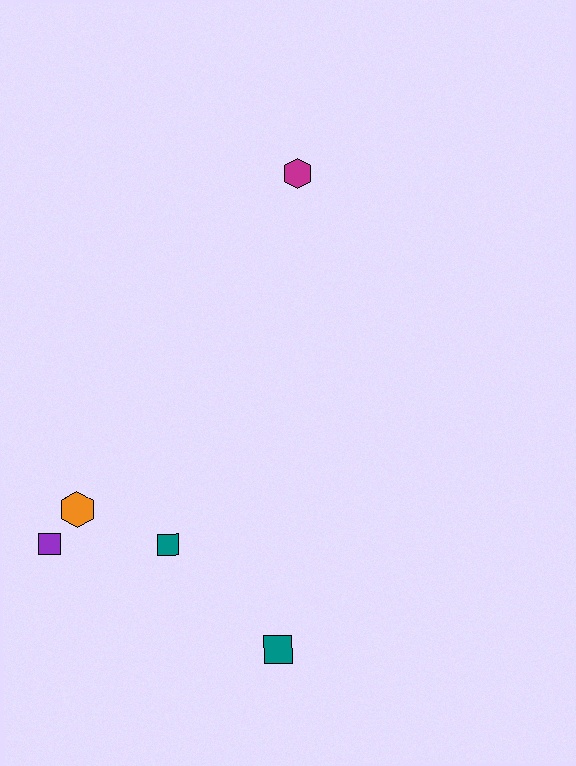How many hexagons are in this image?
There are 2 hexagons.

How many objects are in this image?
There are 5 objects.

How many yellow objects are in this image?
There are no yellow objects.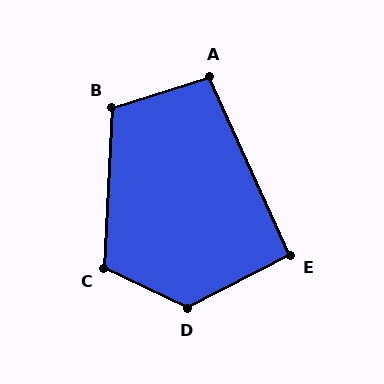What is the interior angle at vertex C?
Approximately 113 degrees (obtuse).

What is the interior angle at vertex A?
Approximately 97 degrees (obtuse).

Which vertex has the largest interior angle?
D, at approximately 127 degrees.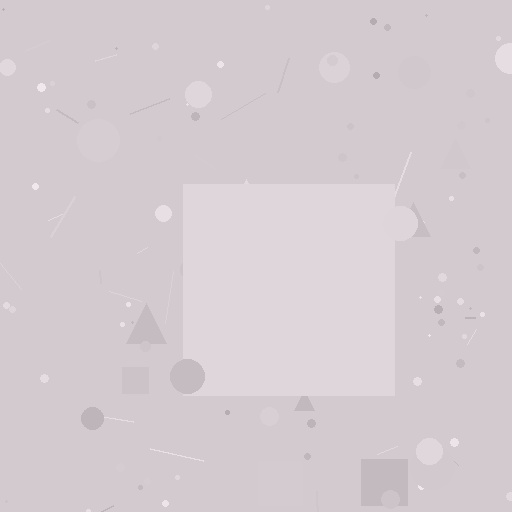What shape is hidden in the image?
A square is hidden in the image.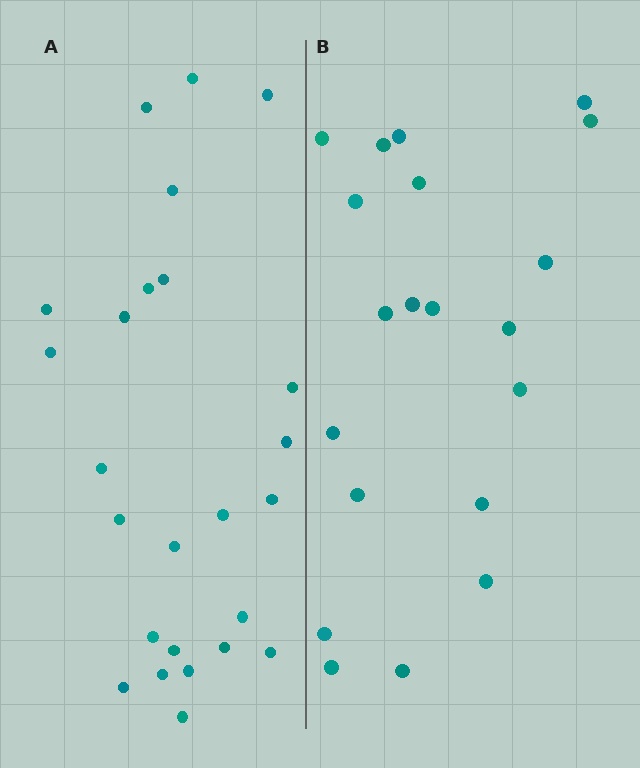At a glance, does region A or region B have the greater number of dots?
Region A (the left region) has more dots.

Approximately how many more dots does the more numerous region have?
Region A has about 5 more dots than region B.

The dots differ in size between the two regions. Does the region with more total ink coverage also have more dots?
No. Region B has more total ink coverage because its dots are larger, but region A actually contains more individual dots. Total area can be misleading — the number of items is what matters here.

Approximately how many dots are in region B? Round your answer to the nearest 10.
About 20 dots.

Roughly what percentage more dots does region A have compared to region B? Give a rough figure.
About 25% more.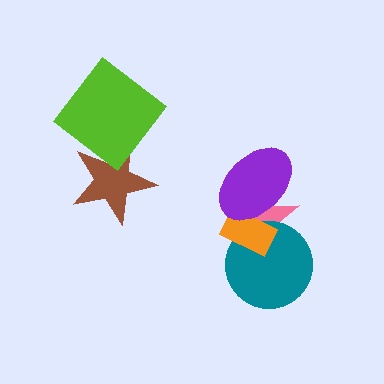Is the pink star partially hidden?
Yes, it is partially covered by another shape.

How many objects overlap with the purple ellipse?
2 objects overlap with the purple ellipse.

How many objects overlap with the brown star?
1 object overlaps with the brown star.